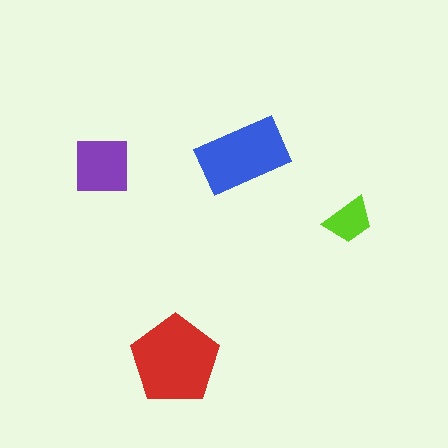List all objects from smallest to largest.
The lime trapezoid, the purple square, the blue rectangle, the red pentagon.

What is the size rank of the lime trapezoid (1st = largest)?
4th.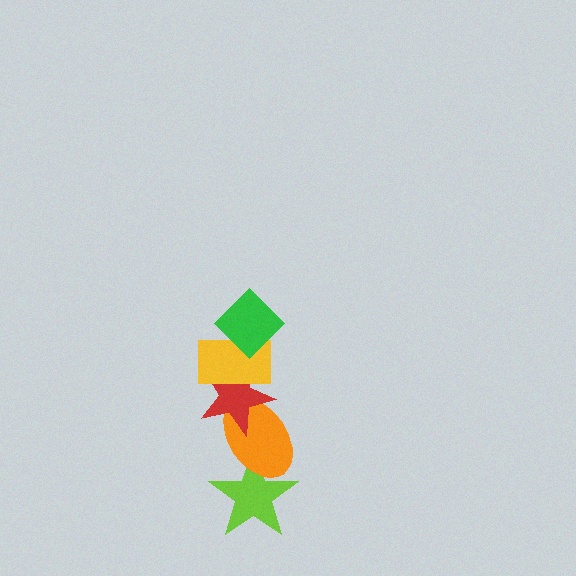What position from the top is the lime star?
The lime star is 5th from the top.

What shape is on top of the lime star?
The orange ellipse is on top of the lime star.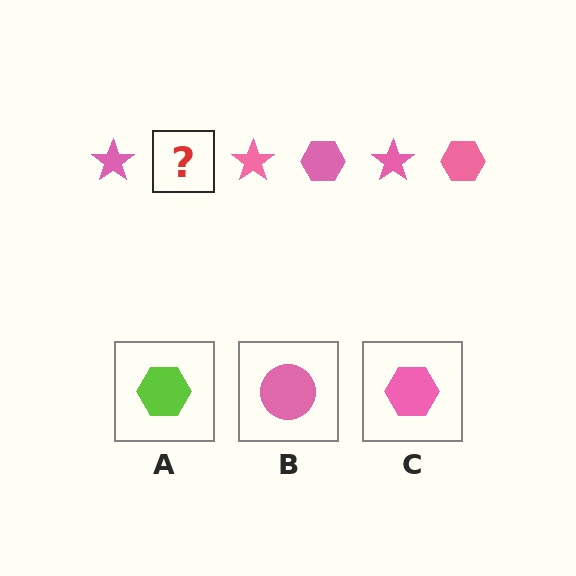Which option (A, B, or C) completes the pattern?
C.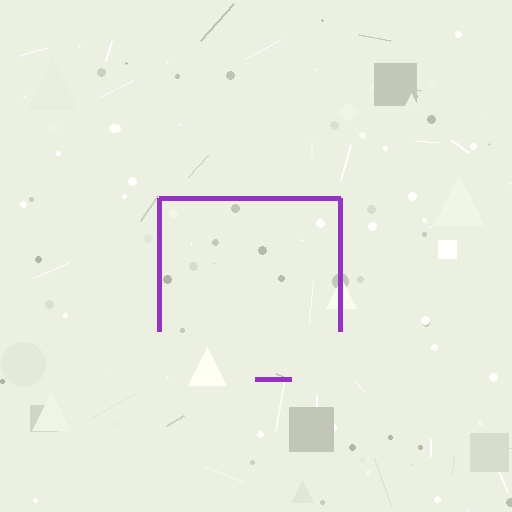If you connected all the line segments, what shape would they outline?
They would outline a square.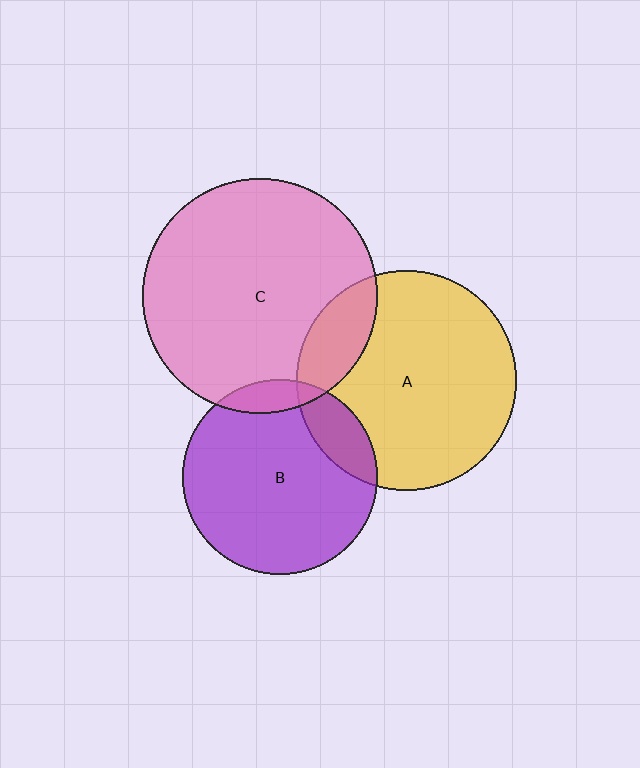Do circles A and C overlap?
Yes.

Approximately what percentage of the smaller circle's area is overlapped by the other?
Approximately 15%.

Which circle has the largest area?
Circle C (pink).